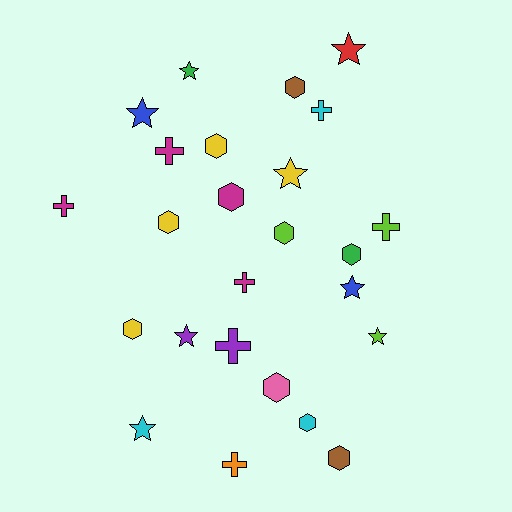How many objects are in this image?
There are 25 objects.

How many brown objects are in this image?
There are 2 brown objects.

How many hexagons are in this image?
There are 10 hexagons.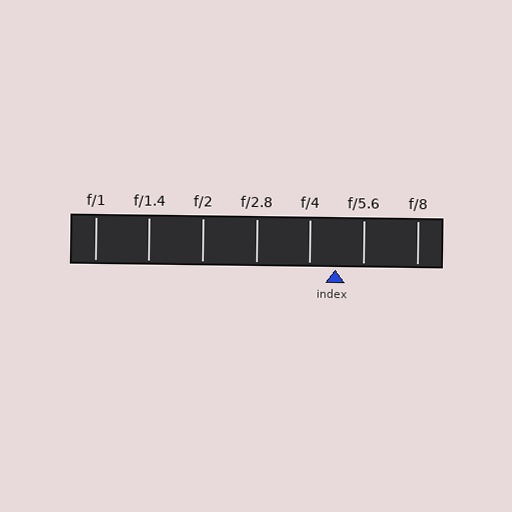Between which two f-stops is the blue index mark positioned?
The index mark is between f/4 and f/5.6.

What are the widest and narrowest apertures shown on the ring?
The widest aperture shown is f/1 and the narrowest is f/8.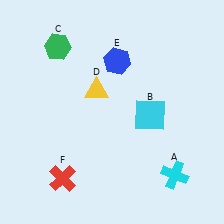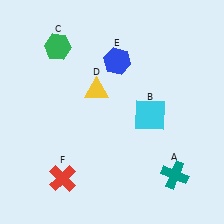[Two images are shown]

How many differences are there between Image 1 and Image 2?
There is 1 difference between the two images.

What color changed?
The cross (A) changed from cyan in Image 1 to teal in Image 2.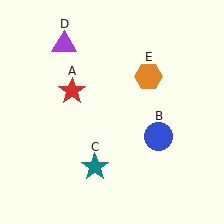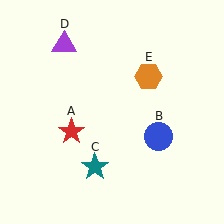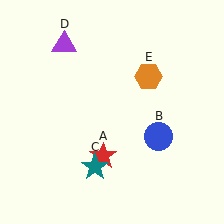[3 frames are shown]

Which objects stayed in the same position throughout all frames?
Blue circle (object B) and teal star (object C) and purple triangle (object D) and orange hexagon (object E) remained stationary.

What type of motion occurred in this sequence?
The red star (object A) rotated counterclockwise around the center of the scene.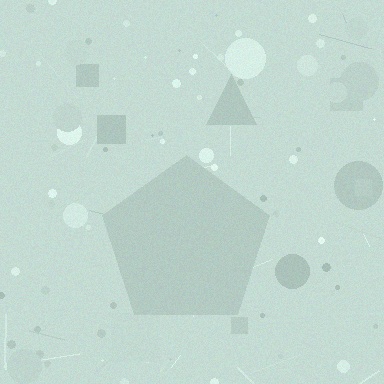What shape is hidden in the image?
A pentagon is hidden in the image.